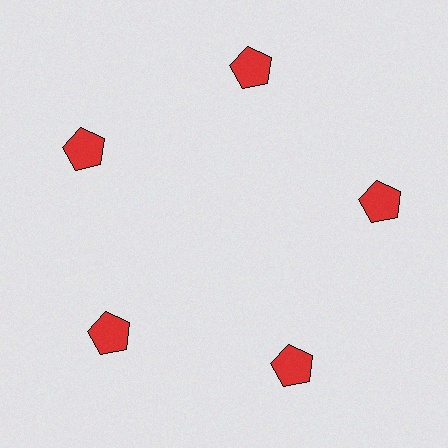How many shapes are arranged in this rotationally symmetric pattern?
There are 5 shapes, arranged in 5 groups of 1.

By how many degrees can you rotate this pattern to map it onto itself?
The pattern maps onto itself every 72 degrees of rotation.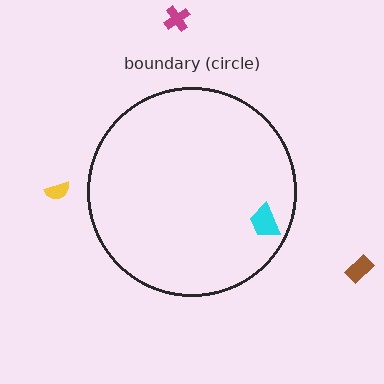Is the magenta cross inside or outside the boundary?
Outside.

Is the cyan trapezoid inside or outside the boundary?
Inside.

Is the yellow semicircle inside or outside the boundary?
Outside.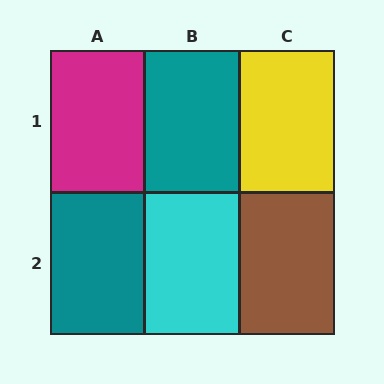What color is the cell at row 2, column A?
Teal.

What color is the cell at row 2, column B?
Cyan.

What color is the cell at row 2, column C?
Brown.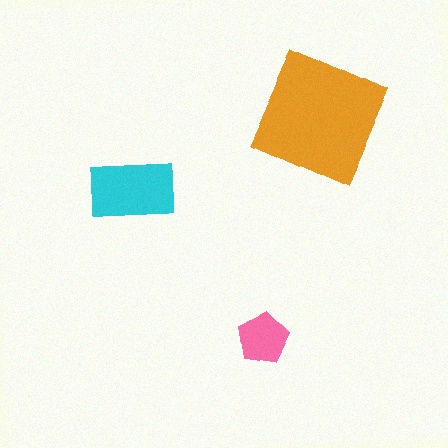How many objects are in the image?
There are 3 objects in the image.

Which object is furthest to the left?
The cyan rectangle is leftmost.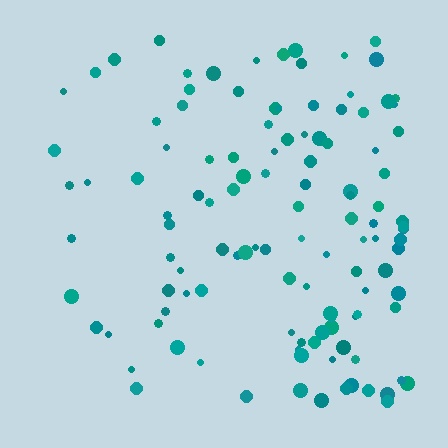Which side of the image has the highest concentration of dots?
The right.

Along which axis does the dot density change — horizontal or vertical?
Horizontal.